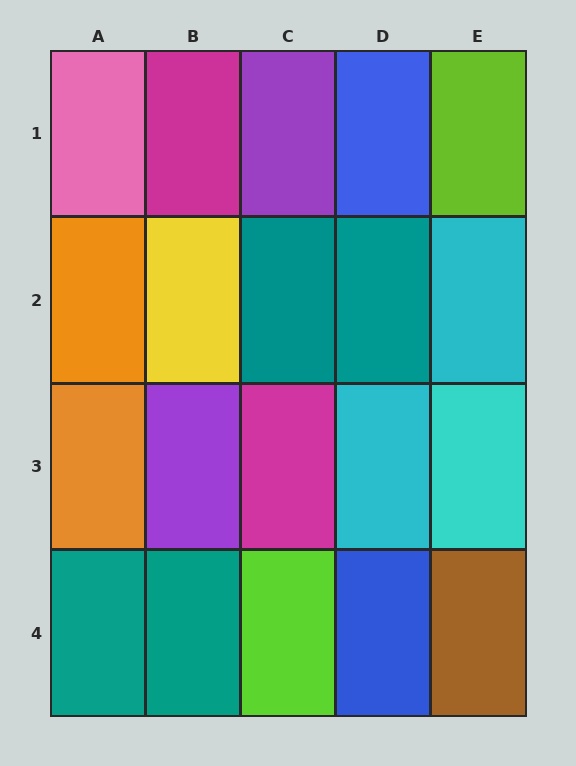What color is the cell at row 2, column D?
Teal.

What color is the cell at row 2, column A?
Orange.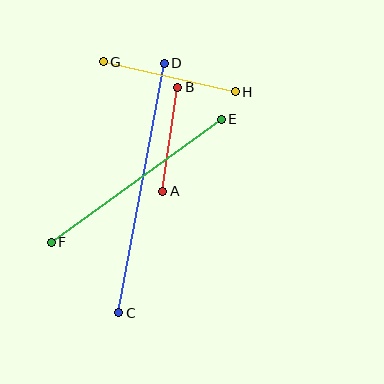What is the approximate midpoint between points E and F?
The midpoint is at approximately (136, 181) pixels.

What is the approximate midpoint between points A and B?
The midpoint is at approximately (170, 139) pixels.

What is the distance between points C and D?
The distance is approximately 254 pixels.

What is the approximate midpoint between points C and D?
The midpoint is at approximately (141, 188) pixels.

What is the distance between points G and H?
The distance is approximately 135 pixels.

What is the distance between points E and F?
The distance is approximately 210 pixels.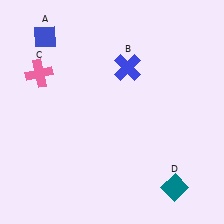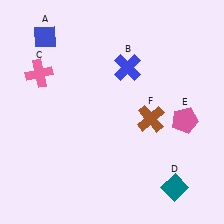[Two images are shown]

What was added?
A pink pentagon (E), a brown cross (F) were added in Image 2.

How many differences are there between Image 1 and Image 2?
There are 2 differences between the two images.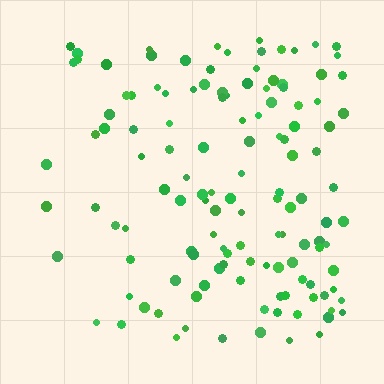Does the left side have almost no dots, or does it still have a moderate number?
Still a moderate number, just noticeably fewer than the right.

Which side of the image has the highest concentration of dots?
The right.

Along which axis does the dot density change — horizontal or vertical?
Horizontal.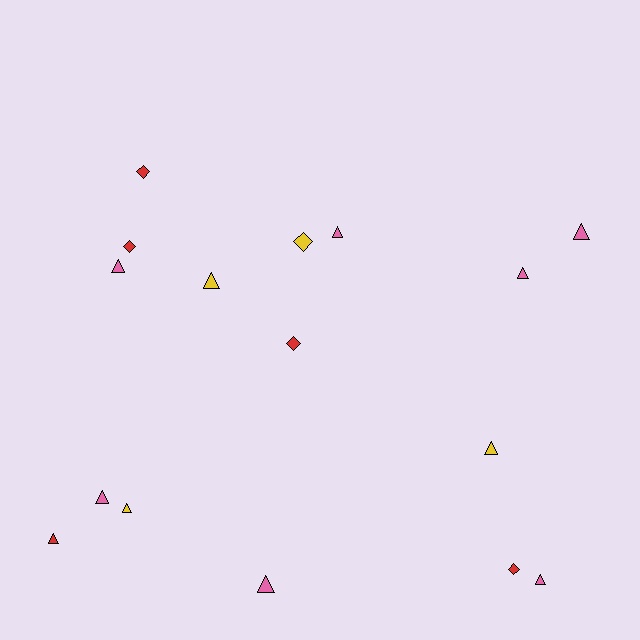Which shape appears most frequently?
Triangle, with 11 objects.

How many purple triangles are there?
There are no purple triangles.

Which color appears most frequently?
Pink, with 7 objects.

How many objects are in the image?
There are 16 objects.